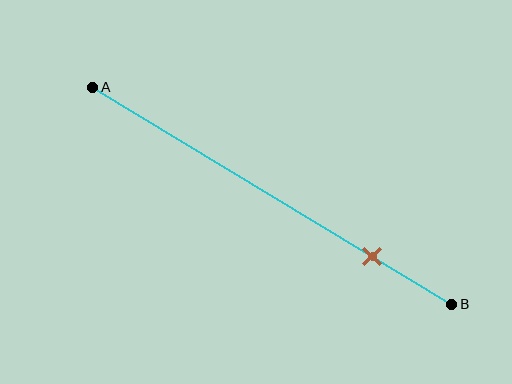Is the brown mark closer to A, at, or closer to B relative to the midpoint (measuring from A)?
The brown mark is closer to point B than the midpoint of segment AB.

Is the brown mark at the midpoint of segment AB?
No, the mark is at about 80% from A, not at the 50% midpoint.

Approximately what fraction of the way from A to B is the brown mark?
The brown mark is approximately 80% of the way from A to B.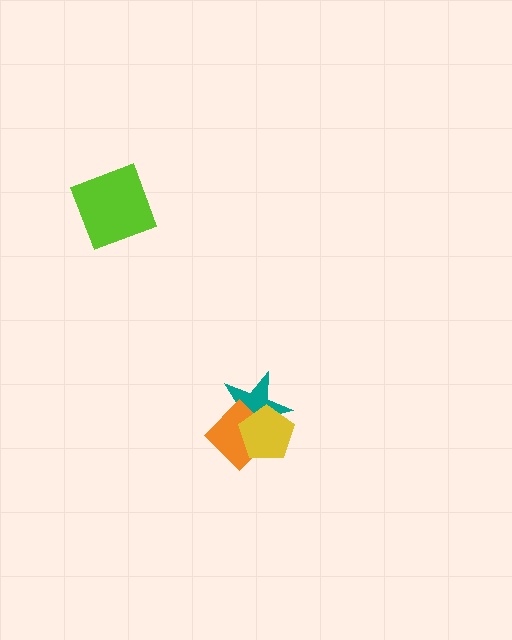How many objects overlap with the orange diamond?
2 objects overlap with the orange diamond.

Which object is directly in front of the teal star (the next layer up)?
The orange diamond is directly in front of the teal star.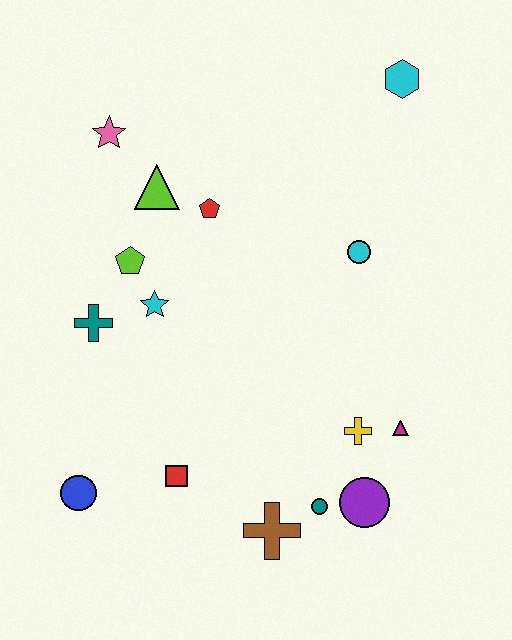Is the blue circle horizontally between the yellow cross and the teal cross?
No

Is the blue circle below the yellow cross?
Yes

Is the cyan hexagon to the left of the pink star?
No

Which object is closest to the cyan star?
The lime pentagon is closest to the cyan star.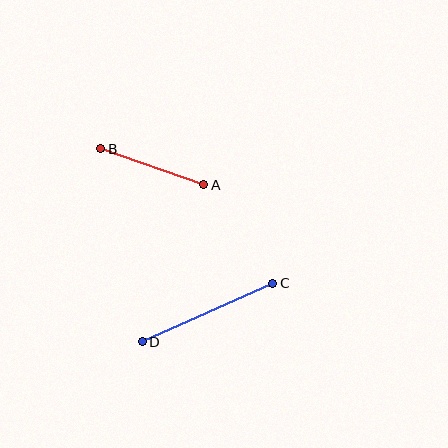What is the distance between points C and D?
The distance is approximately 143 pixels.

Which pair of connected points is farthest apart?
Points C and D are farthest apart.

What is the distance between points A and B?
The distance is approximately 109 pixels.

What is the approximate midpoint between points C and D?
The midpoint is at approximately (207, 312) pixels.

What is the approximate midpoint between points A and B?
The midpoint is at approximately (152, 167) pixels.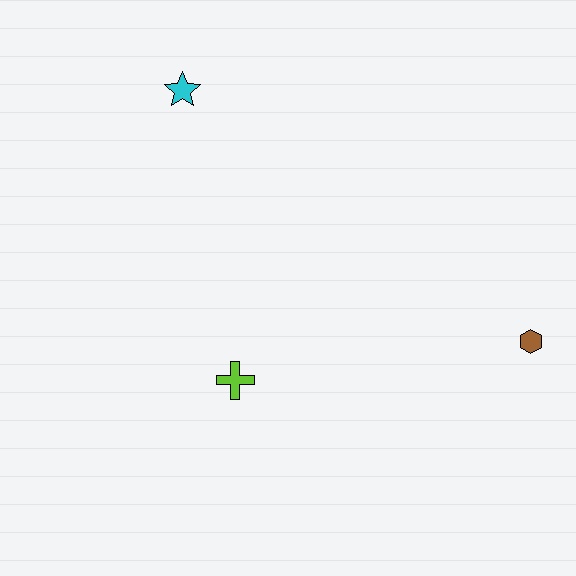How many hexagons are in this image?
There is 1 hexagon.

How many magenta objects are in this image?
There are no magenta objects.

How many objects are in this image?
There are 3 objects.